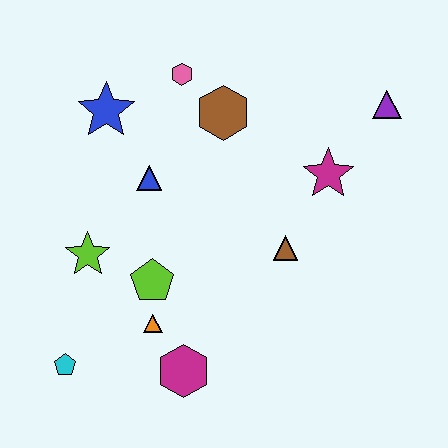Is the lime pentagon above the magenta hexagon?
Yes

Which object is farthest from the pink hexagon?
The cyan pentagon is farthest from the pink hexagon.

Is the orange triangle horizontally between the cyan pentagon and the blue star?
No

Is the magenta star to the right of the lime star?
Yes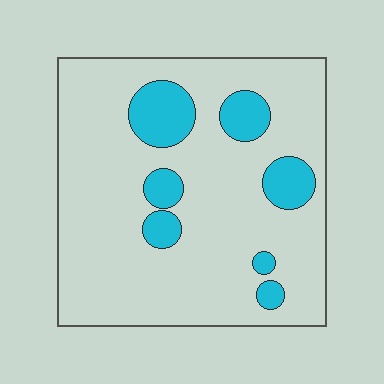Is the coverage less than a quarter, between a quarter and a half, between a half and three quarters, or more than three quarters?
Less than a quarter.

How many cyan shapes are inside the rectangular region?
7.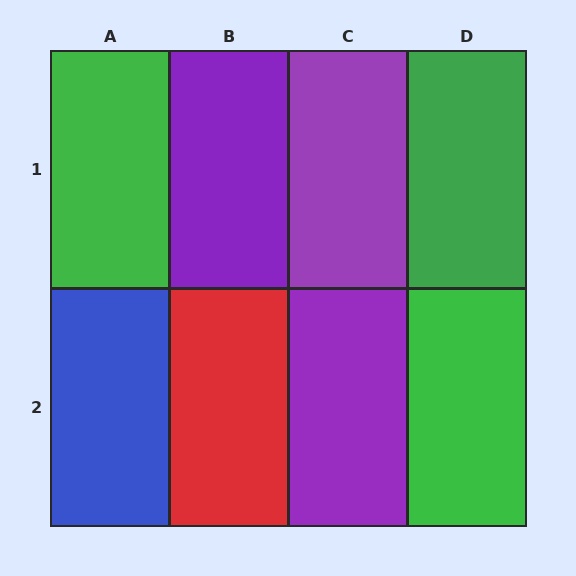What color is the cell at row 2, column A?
Blue.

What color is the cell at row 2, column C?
Purple.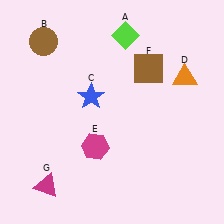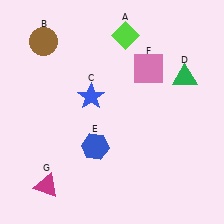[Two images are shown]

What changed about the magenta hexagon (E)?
In Image 1, E is magenta. In Image 2, it changed to blue.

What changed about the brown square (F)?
In Image 1, F is brown. In Image 2, it changed to pink.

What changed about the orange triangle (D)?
In Image 1, D is orange. In Image 2, it changed to green.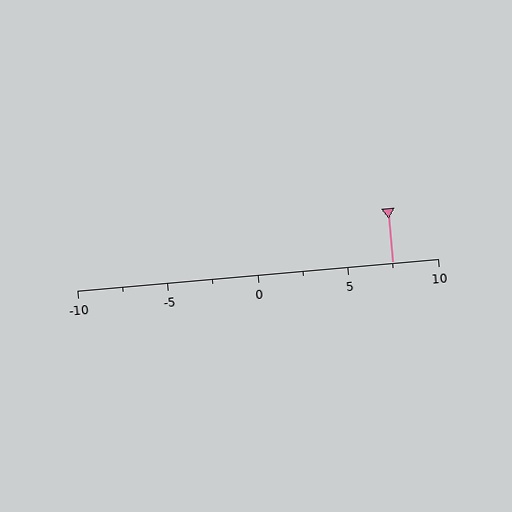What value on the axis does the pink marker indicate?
The marker indicates approximately 7.5.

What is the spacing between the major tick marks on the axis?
The major ticks are spaced 5 apart.